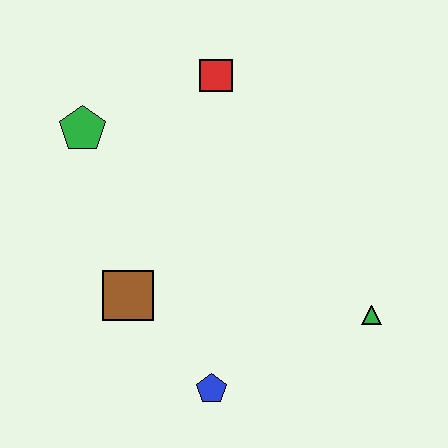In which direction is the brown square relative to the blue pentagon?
The brown square is above the blue pentagon.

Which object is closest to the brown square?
The blue pentagon is closest to the brown square.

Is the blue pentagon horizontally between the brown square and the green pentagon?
No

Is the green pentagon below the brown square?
No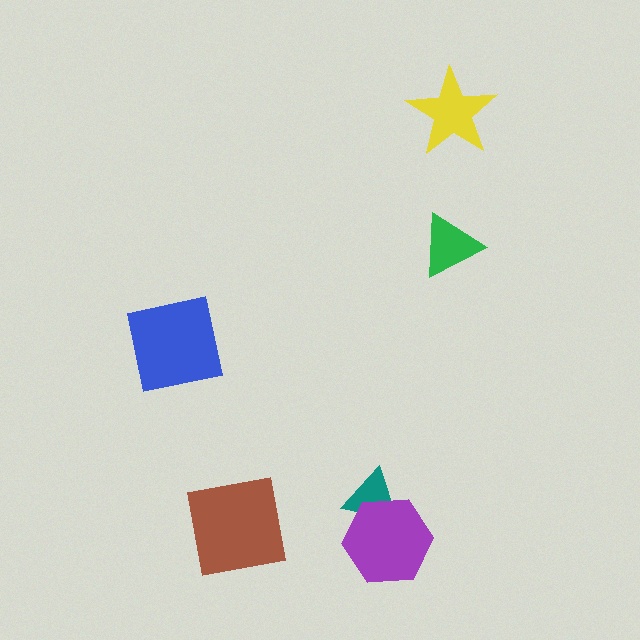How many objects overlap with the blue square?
0 objects overlap with the blue square.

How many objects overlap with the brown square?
0 objects overlap with the brown square.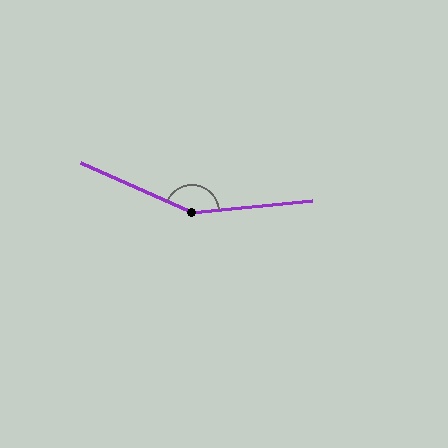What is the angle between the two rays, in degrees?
Approximately 150 degrees.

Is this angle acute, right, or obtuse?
It is obtuse.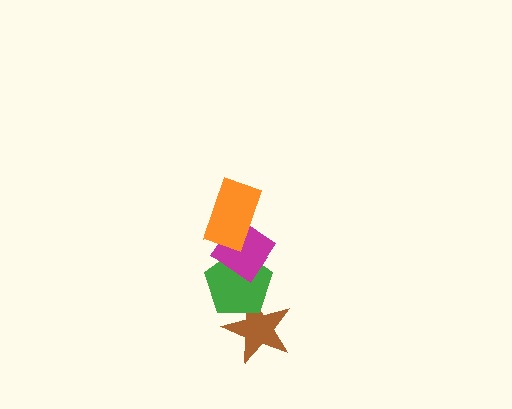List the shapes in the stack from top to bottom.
From top to bottom: the orange rectangle, the magenta diamond, the green pentagon, the brown star.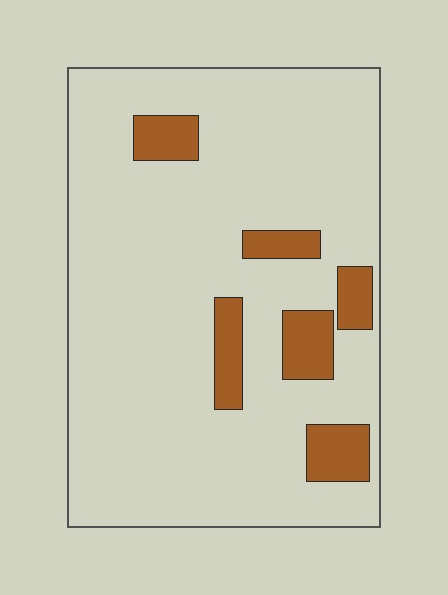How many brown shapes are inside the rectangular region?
6.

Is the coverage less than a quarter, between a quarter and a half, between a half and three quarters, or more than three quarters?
Less than a quarter.